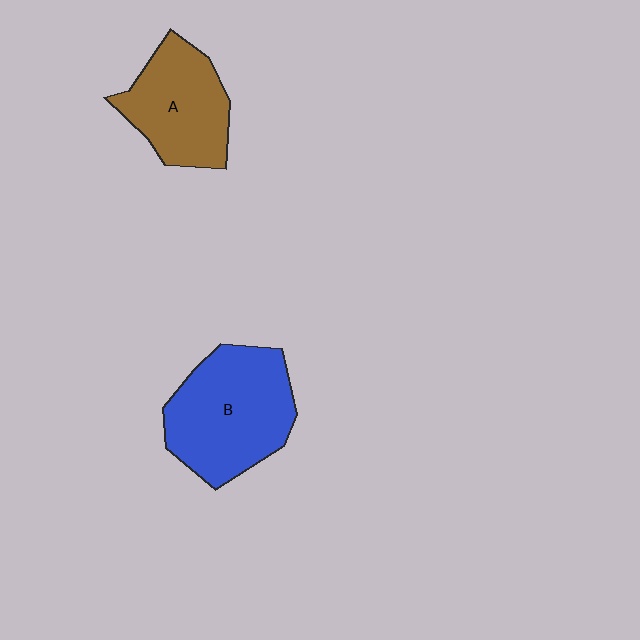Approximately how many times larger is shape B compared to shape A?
Approximately 1.3 times.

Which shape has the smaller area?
Shape A (brown).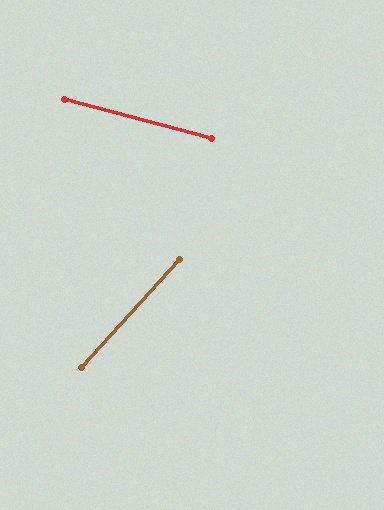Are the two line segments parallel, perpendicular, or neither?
Neither parallel nor perpendicular — they differ by about 63°.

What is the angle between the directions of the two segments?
Approximately 63 degrees.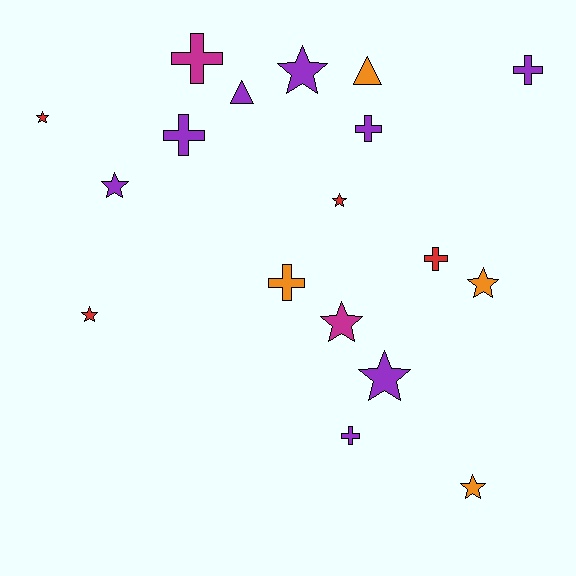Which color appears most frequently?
Purple, with 8 objects.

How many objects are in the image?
There are 18 objects.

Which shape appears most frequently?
Star, with 9 objects.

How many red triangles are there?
There are no red triangles.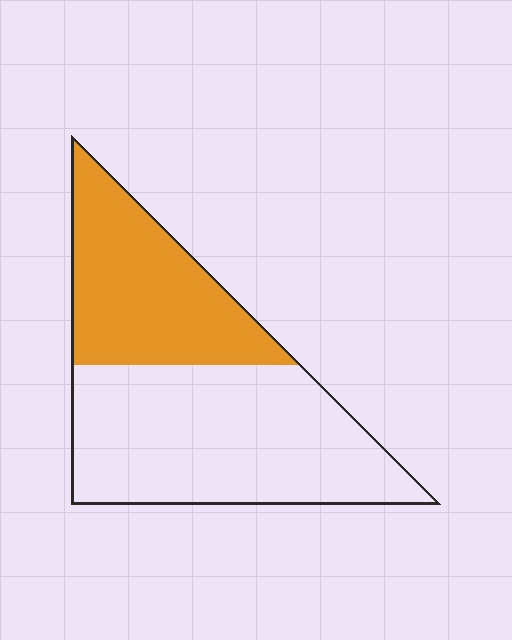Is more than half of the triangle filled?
No.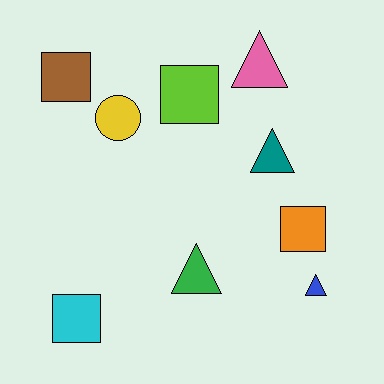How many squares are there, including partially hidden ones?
There are 4 squares.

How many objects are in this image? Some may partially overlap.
There are 9 objects.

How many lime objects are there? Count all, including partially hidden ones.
There is 1 lime object.